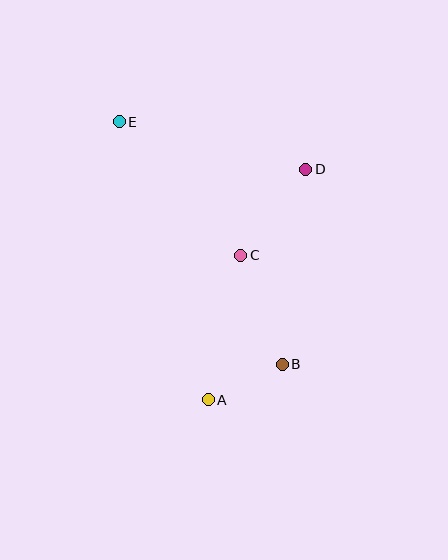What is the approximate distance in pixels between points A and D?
The distance between A and D is approximately 250 pixels.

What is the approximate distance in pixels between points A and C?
The distance between A and C is approximately 148 pixels.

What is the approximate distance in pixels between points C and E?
The distance between C and E is approximately 181 pixels.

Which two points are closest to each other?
Points A and B are closest to each other.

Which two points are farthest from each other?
Points B and E are farthest from each other.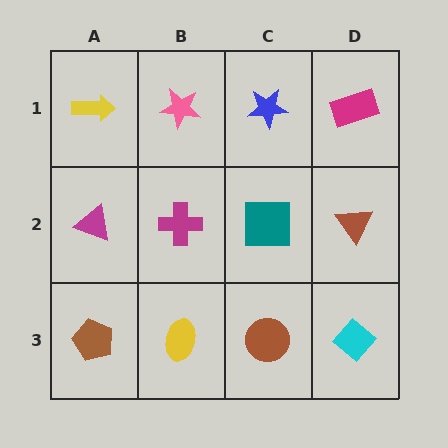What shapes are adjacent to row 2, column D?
A magenta rectangle (row 1, column D), a cyan diamond (row 3, column D), a teal square (row 2, column C).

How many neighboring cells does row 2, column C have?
4.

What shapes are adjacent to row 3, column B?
A magenta cross (row 2, column B), a brown pentagon (row 3, column A), a brown circle (row 3, column C).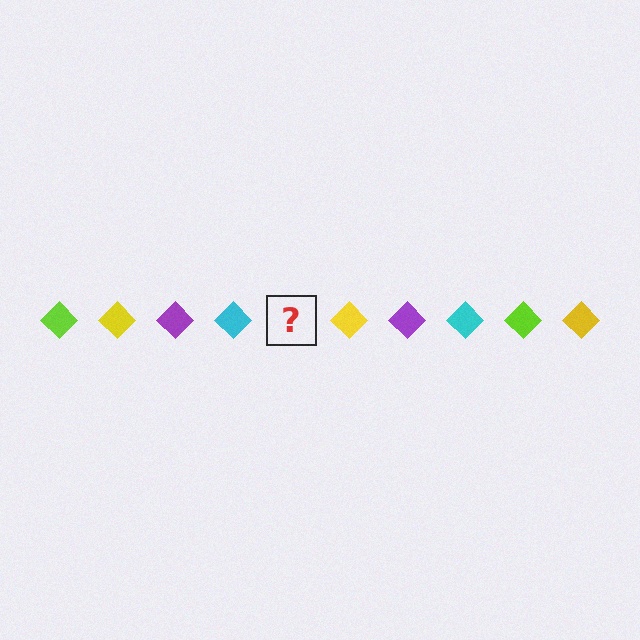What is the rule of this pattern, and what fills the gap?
The rule is that the pattern cycles through lime, yellow, purple, cyan diamonds. The gap should be filled with a lime diamond.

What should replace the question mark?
The question mark should be replaced with a lime diamond.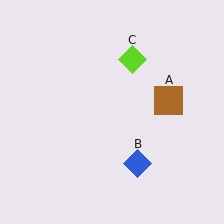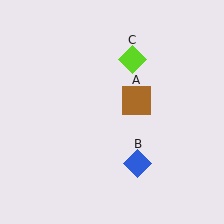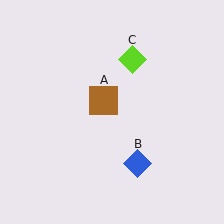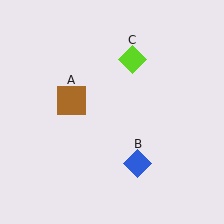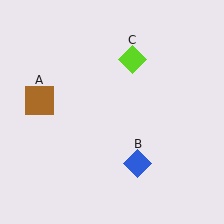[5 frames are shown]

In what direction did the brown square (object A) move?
The brown square (object A) moved left.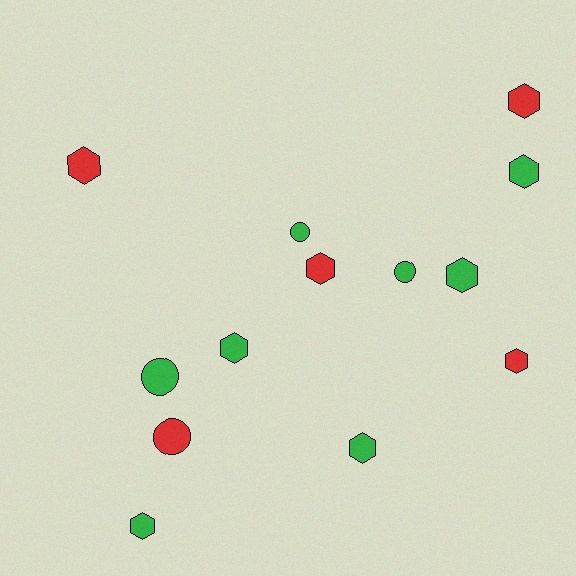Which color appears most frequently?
Green, with 8 objects.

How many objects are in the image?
There are 13 objects.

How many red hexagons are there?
There are 4 red hexagons.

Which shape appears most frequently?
Hexagon, with 9 objects.